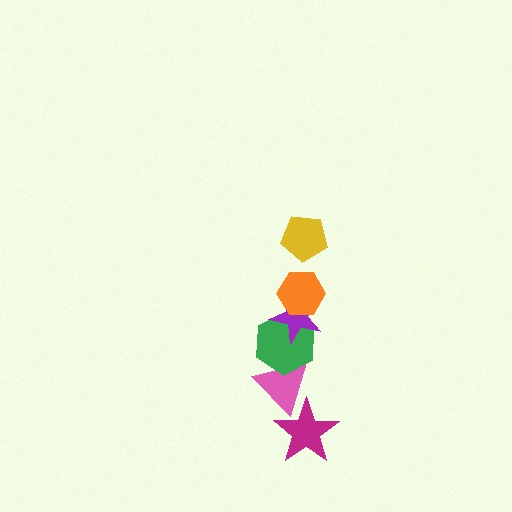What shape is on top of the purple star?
The orange hexagon is on top of the purple star.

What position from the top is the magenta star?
The magenta star is 6th from the top.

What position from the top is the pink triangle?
The pink triangle is 5th from the top.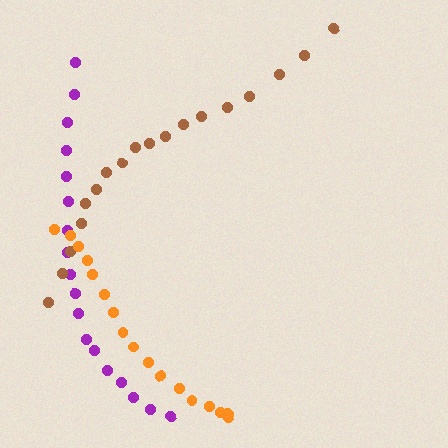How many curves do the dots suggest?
There are 3 distinct paths.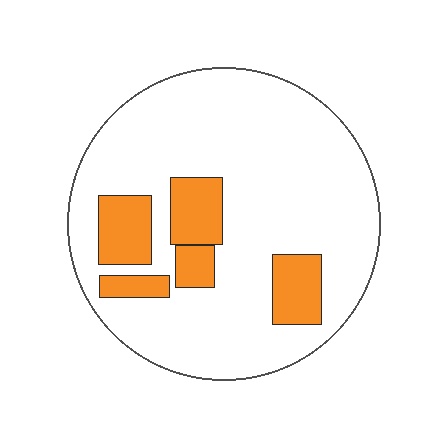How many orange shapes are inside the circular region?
5.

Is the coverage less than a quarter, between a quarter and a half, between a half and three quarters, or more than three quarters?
Less than a quarter.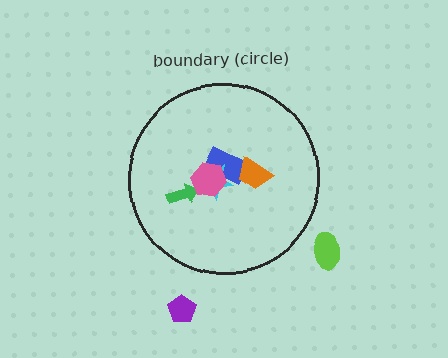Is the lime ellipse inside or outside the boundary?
Outside.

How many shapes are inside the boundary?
5 inside, 2 outside.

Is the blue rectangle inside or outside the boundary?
Inside.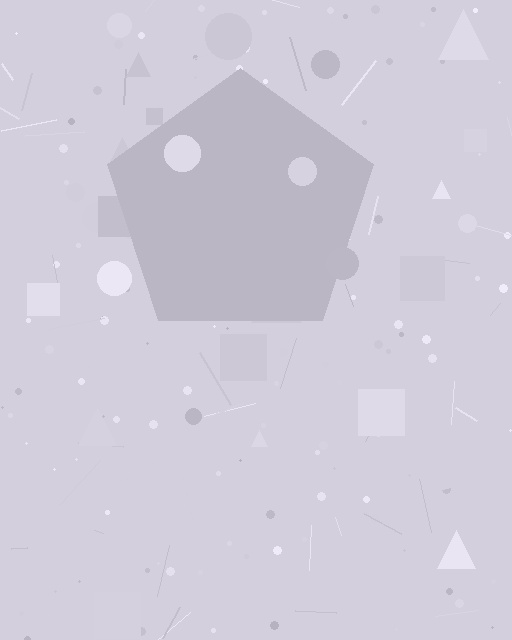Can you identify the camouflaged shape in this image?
The camouflaged shape is a pentagon.